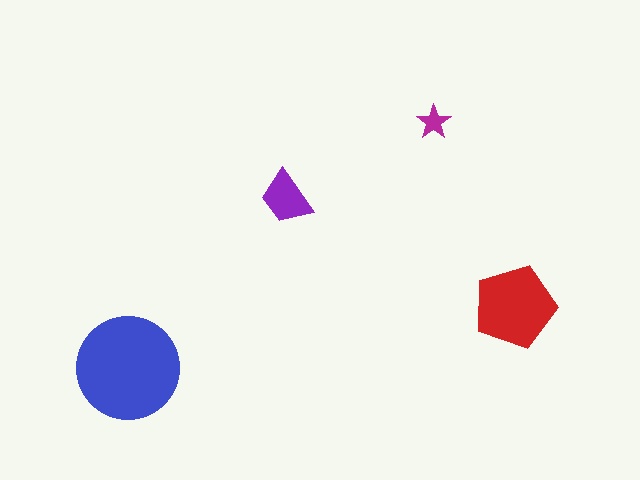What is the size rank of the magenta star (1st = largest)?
4th.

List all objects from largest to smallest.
The blue circle, the red pentagon, the purple trapezoid, the magenta star.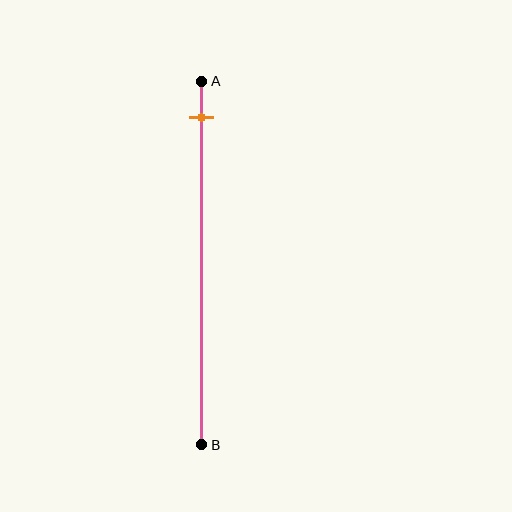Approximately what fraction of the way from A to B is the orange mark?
The orange mark is approximately 10% of the way from A to B.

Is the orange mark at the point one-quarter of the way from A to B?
No, the mark is at about 10% from A, not at the 25% one-quarter point.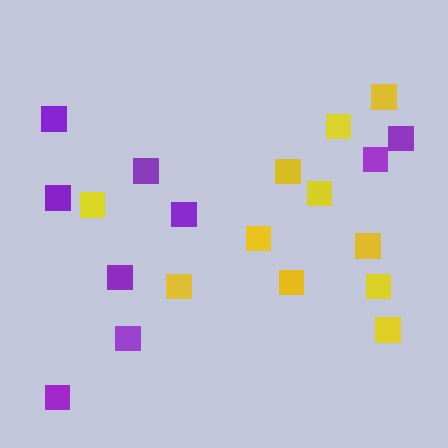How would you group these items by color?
There are 2 groups: one group of yellow squares (11) and one group of purple squares (9).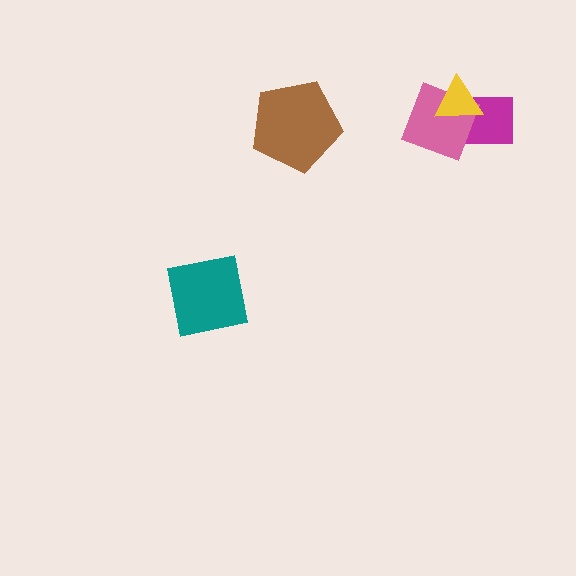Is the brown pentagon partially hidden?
No, no other shape covers it.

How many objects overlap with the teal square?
0 objects overlap with the teal square.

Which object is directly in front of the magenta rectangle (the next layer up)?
The pink diamond is directly in front of the magenta rectangle.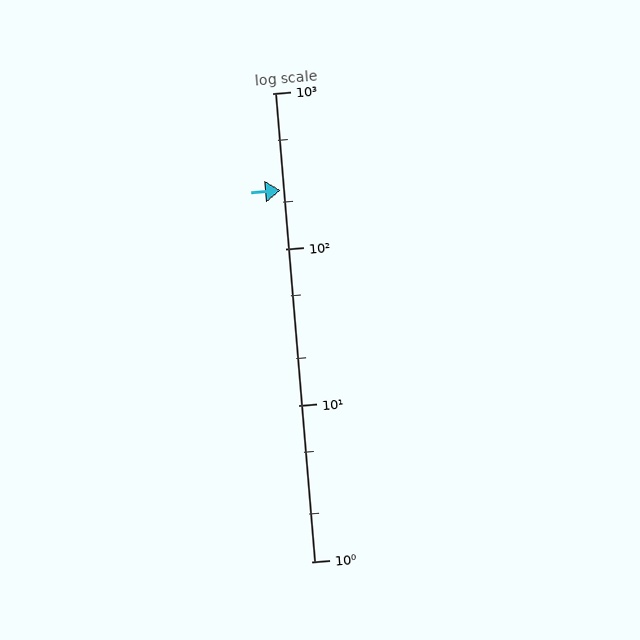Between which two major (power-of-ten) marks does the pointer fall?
The pointer is between 100 and 1000.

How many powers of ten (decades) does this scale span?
The scale spans 3 decades, from 1 to 1000.